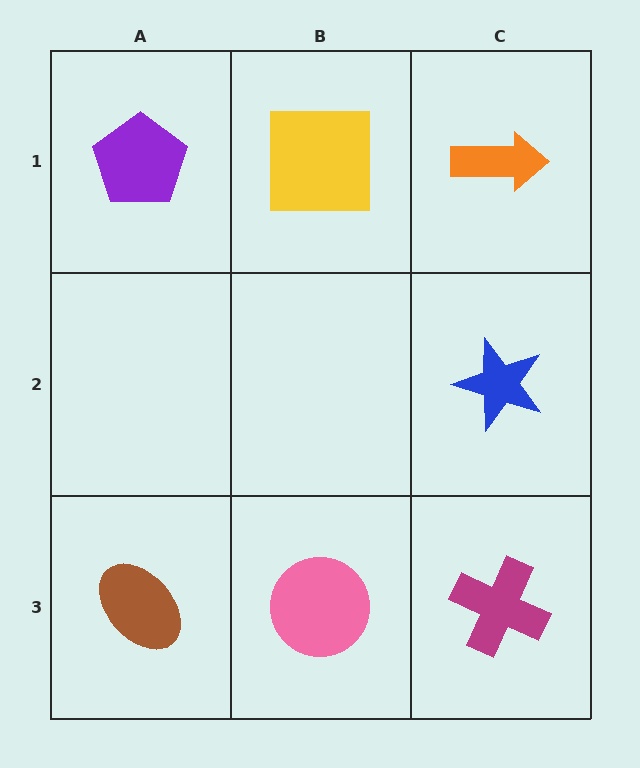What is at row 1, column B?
A yellow square.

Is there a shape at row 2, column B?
No, that cell is empty.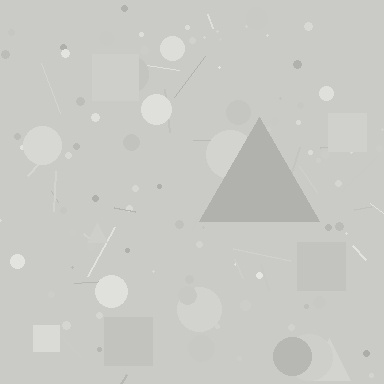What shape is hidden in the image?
A triangle is hidden in the image.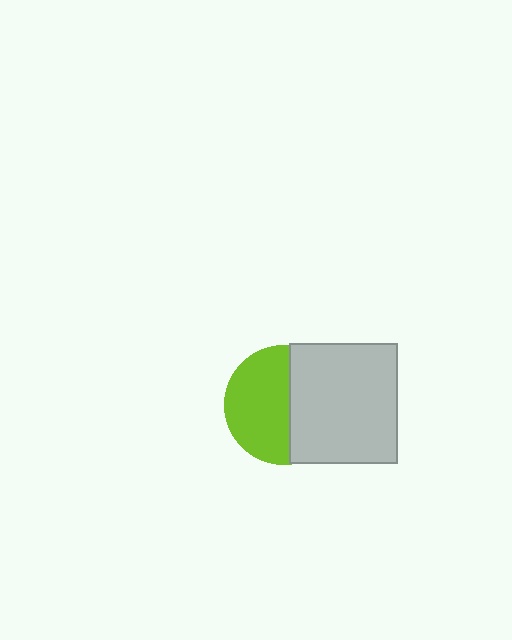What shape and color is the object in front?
The object in front is a light gray rectangle.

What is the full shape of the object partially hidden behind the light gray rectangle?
The partially hidden object is a lime circle.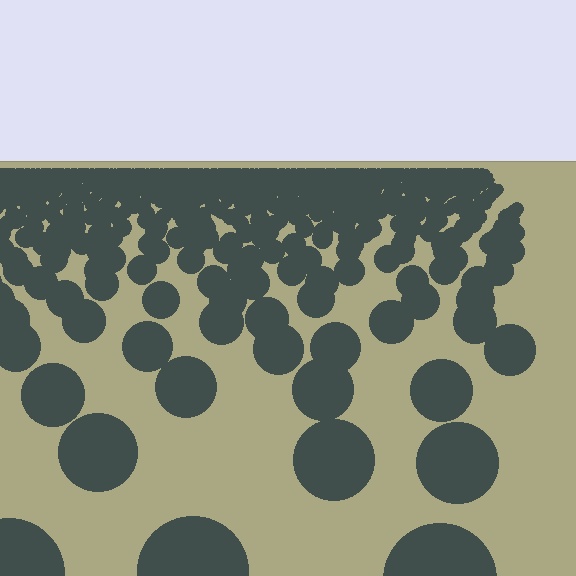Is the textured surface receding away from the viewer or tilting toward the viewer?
The surface is receding away from the viewer. Texture elements get smaller and denser toward the top.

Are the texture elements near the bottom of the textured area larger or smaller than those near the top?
Larger. Near the bottom, elements are closer to the viewer and appear at a bigger on-screen size.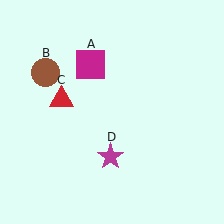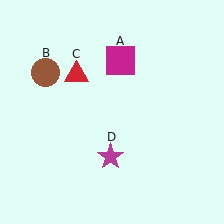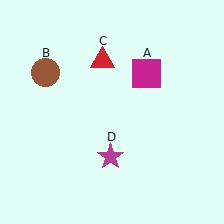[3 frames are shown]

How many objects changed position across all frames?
2 objects changed position: magenta square (object A), red triangle (object C).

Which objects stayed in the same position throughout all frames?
Brown circle (object B) and magenta star (object D) remained stationary.